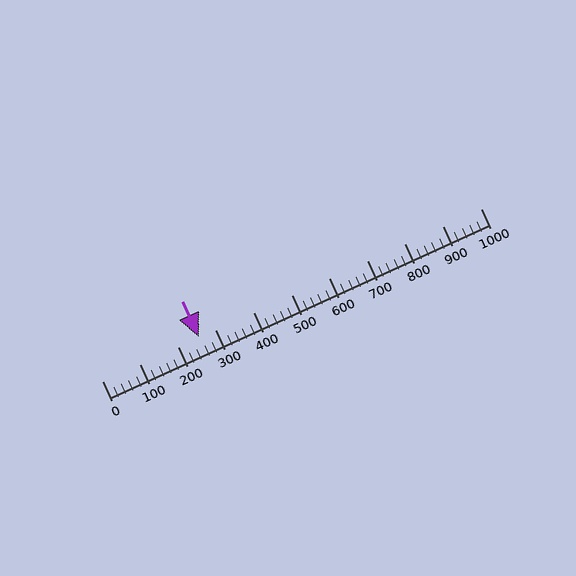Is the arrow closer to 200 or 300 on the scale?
The arrow is closer to 300.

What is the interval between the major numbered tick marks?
The major tick marks are spaced 100 units apart.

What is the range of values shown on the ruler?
The ruler shows values from 0 to 1000.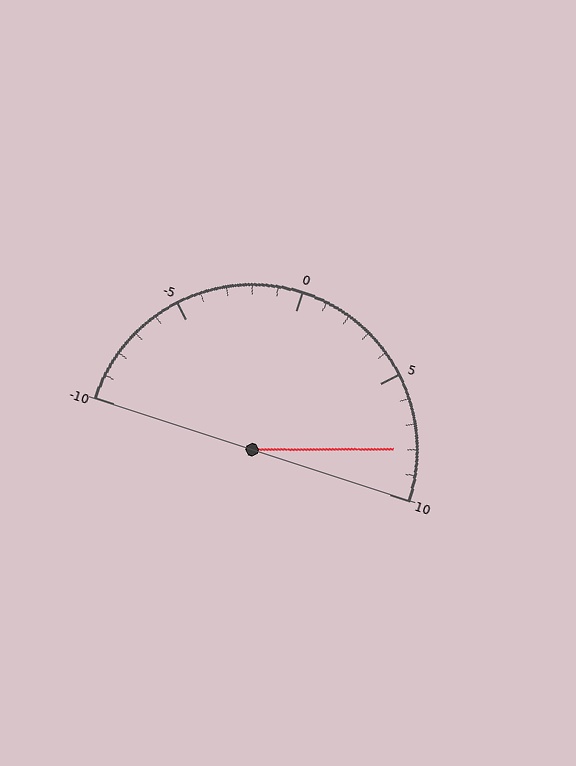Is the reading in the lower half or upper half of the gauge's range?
The reading is in the upper half of the range (-10 to 10).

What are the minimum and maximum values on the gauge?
The gauge ranges from -10 to 10.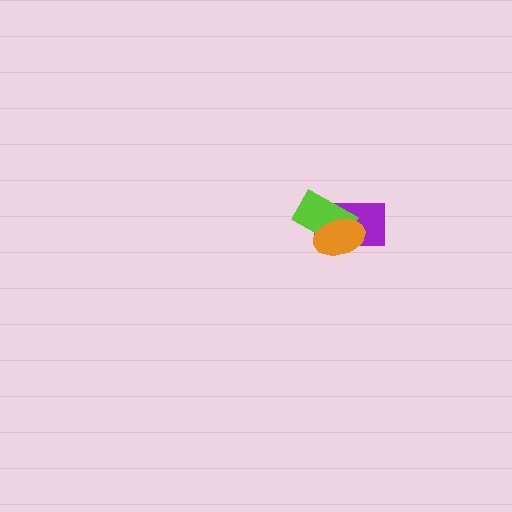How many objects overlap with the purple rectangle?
2 objects overlap with the purple rectangle.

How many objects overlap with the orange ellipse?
2 objects overlap with the orange ellipse.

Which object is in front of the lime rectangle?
The orange ellipse is in front of the lime rectangle.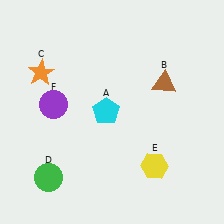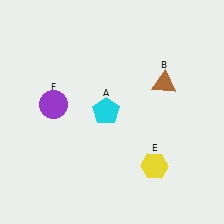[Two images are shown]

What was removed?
The green circle (D), the orange star (C) were removed in Image 2.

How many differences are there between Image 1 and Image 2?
There are 2 differences between the two images.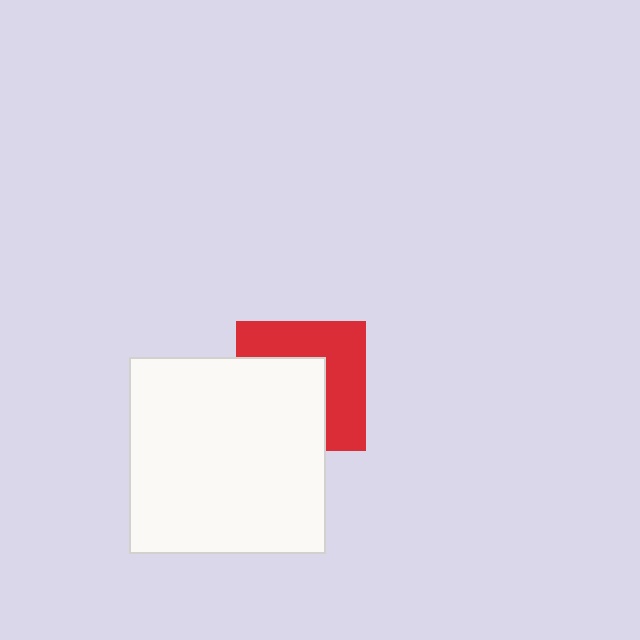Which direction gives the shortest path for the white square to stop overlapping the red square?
Moving toward the lower-left gives the shortest separation.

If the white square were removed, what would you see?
You would see the complete red square.